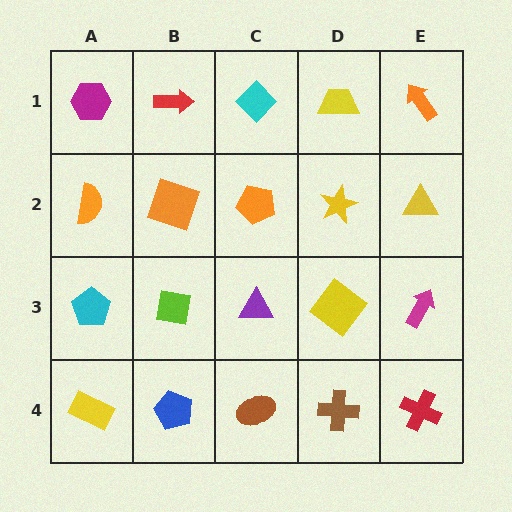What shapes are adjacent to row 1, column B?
An orange square (row 2, column B), a magenta hexagon (row 1, column A), a cyan diamond (row 1, column C).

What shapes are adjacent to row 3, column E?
A yellow triangle (row 2, column E), a red cross (row 4, column E), a yellow diamond (row 3, column D).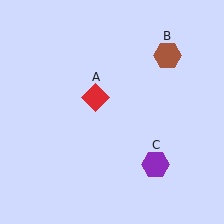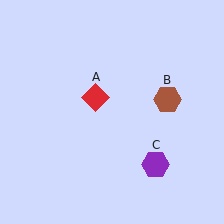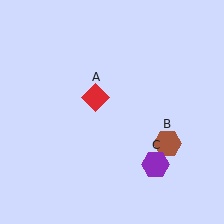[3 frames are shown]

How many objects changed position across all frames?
1 object changed position: brown hexagon (object B).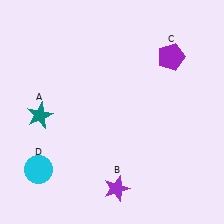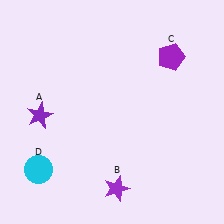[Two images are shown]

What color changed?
The star (A) changed from teal in Image 1 to purple in Image 2.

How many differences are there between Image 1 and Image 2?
There is 1 difference between the two images.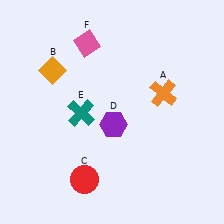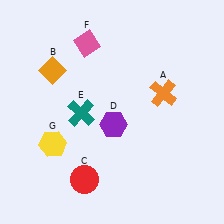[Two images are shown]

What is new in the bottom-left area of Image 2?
A yellow hexagon (G) was added in the bottom-left area of Image 2.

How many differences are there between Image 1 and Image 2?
There is 1 difference between the two images.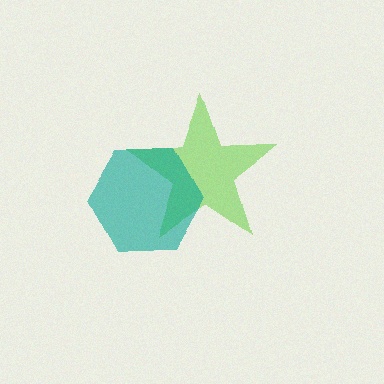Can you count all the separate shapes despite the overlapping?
Yes, there are 2 separate shapes.